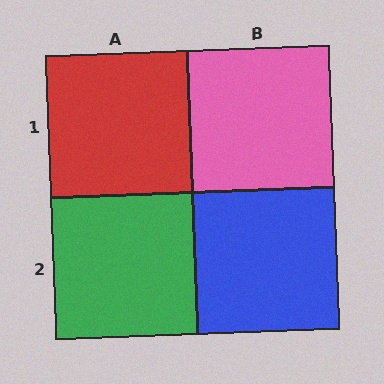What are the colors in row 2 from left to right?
Green, blue.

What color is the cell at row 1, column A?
Red.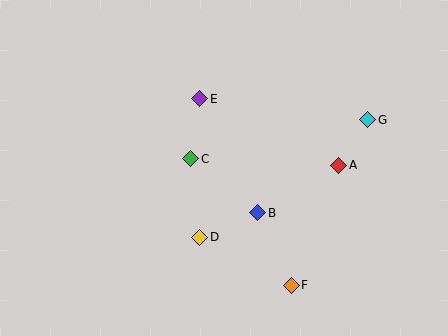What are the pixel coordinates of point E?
Point E is at (200, 99).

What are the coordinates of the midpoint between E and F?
The midpoint between E and F is at (246, 192).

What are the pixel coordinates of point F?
Point F is at (291, 285).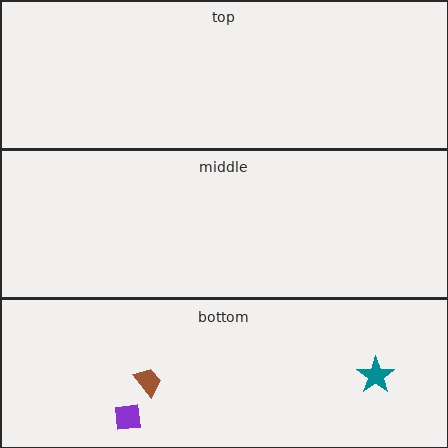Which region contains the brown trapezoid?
The bottom region.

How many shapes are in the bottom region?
3.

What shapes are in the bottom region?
The purple square, the brown trapezoid, the teal star.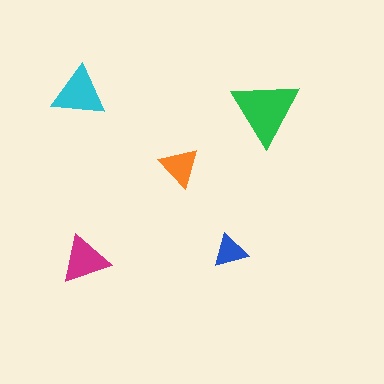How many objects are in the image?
There are 5 objects in the image.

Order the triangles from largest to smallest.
the green one, the cyan one, the magenta one, the orange one, the blue one.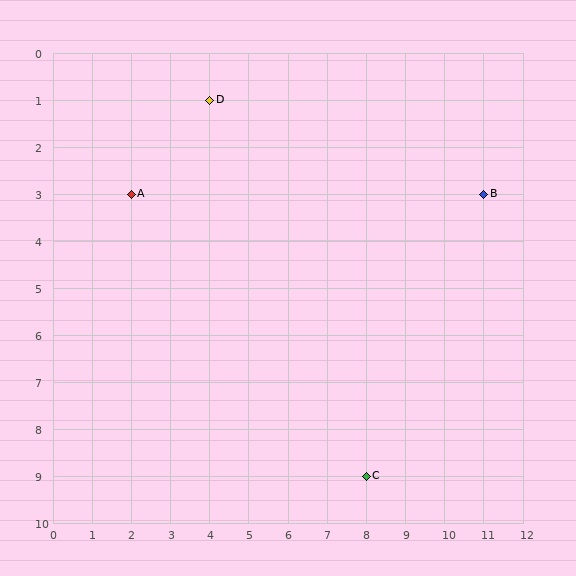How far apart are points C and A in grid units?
Points C and A are 6 columns and 6 rows apart (about 8.5 grid units diagonally).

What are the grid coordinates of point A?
Point A is at grid coordinates (2, 3).